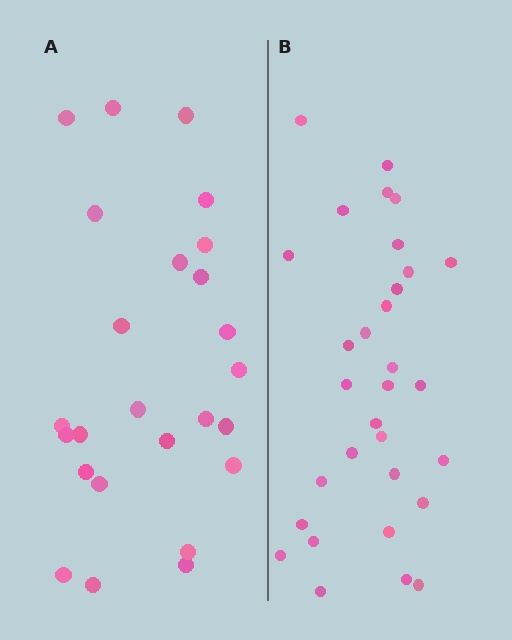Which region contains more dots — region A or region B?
Region B (the right region) has more dots.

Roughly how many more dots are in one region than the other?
Region B has about 6 more dots than region A.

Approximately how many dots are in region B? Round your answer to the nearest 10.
About 30 dots. (The exact count is 31, which rounds to 30.)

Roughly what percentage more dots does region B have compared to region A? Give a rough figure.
About 25% more.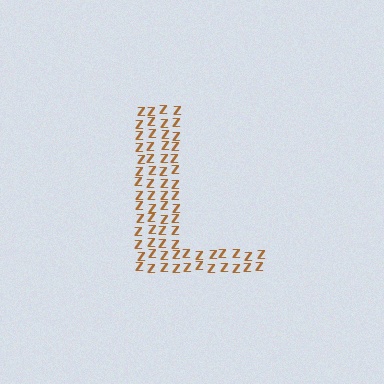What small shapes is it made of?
It is made of small letter Z's.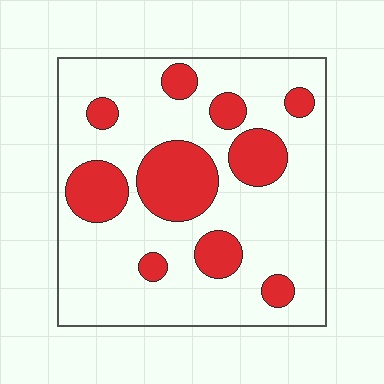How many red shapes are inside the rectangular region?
10.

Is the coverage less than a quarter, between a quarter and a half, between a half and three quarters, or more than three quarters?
Between a quarter and a half.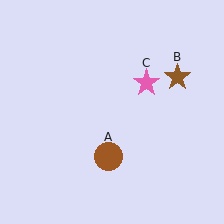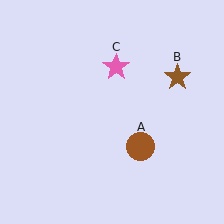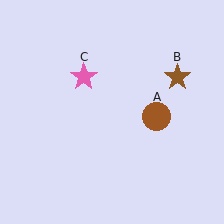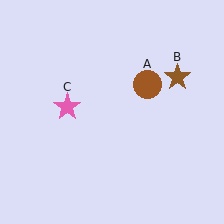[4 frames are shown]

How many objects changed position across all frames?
2 objects changed position: brown circle (object A), pink star (object C).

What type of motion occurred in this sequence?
The brown circle (object A), pink star (object C) rotated counterclockwise around the center of the scene.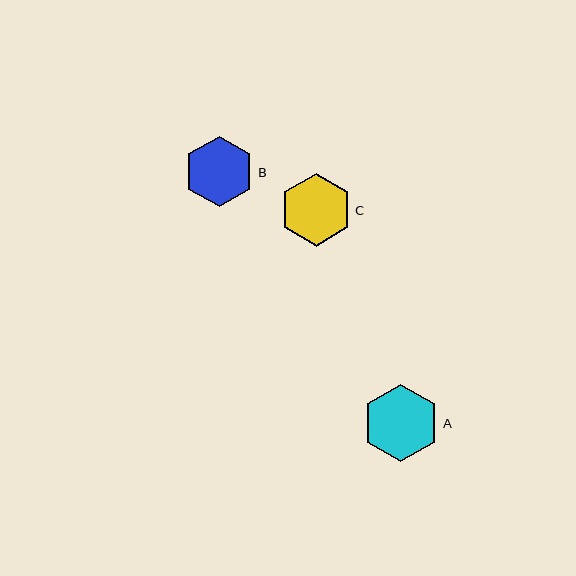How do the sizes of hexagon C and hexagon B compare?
Hexagon C and hexagon B are approximately the same size.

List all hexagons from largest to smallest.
From largest to smallest: A, C, B.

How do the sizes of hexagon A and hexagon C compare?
Hexagon A and hexagon C are approximately the same size.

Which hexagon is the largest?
Hexagon A is the largest with a size of approximately 78 pixels.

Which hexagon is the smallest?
Hexagon B is the smallest with a size of approximately 70 pixels.